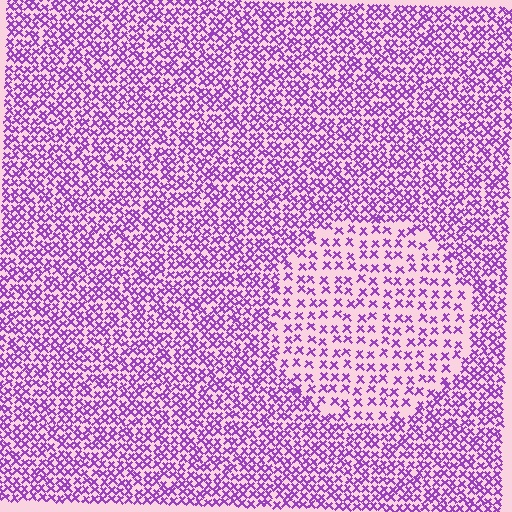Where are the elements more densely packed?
The elements are more densely packed outside the circle boundary.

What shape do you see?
I see a circle.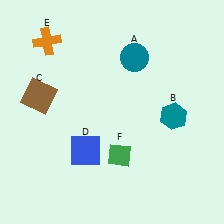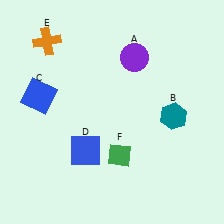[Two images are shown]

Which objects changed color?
A changed from teal to purple. C changed from brown to blue.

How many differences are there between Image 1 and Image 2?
There are 2 differences between the two images.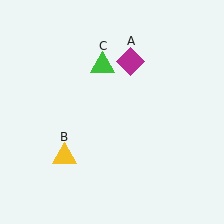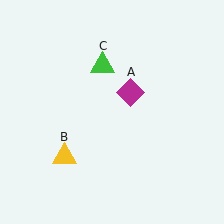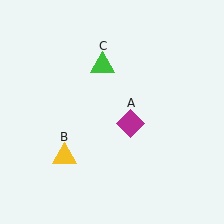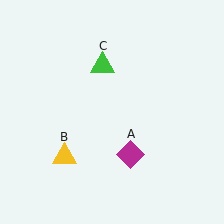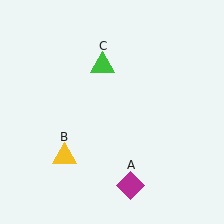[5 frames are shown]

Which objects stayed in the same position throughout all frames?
Yellow triangle (object B) and green triangle (object C) remained stationary.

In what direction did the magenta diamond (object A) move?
The magenta diamond (object A) moved down.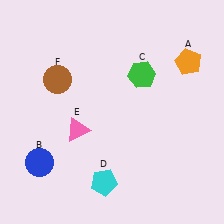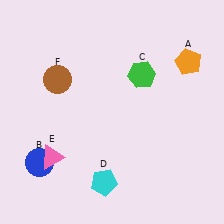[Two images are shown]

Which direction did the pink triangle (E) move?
The pink triangle (E) moved down.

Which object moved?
The pink triangle (E) moved down.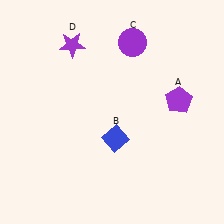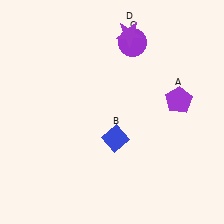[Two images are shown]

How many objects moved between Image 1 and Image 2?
1 object moved between the two images.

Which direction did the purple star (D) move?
The purple star (D) moved right.